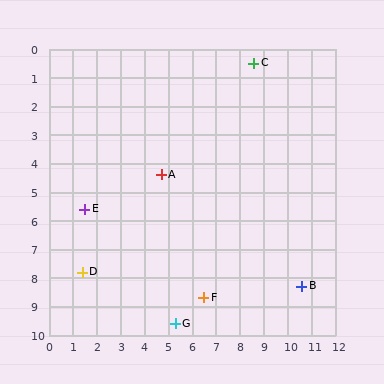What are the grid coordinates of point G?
Point G is at approximately (5.3, 9.6).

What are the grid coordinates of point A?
Point A is at approximately (4.7, 4.4).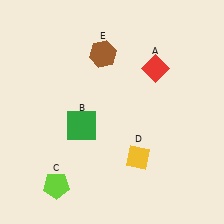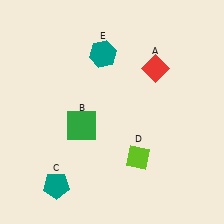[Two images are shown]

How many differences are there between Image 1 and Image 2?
There are 3 differences between the two images.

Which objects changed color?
C changed from lime to teal. D changed from yellow to lime. E changed from brown to teal.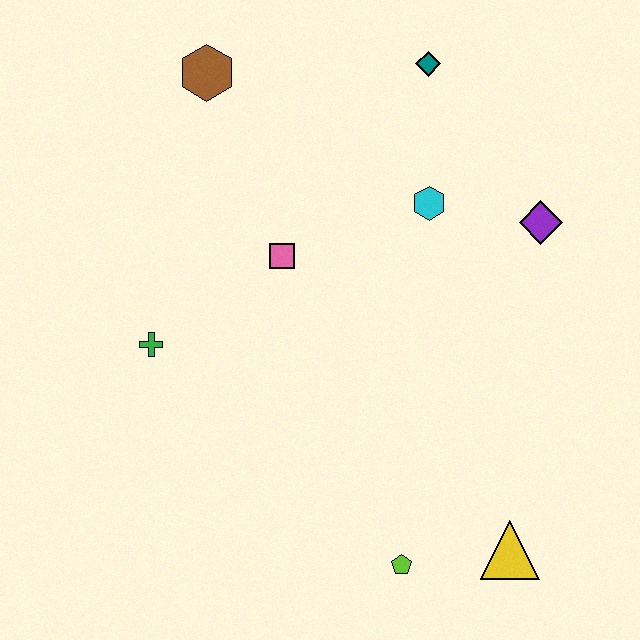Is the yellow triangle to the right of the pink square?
Yes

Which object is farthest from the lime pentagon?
The brown hexagon is farthest from the lime pentagon.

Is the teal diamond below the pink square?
No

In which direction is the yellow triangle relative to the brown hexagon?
The yellow triangle is below the brown hexagon.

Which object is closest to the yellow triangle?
The lime pentagon is closest to the yellow triangle.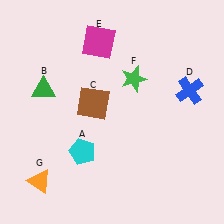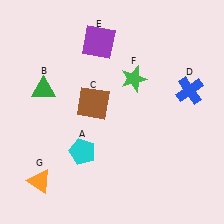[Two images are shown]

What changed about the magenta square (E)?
In Image 1, E is magenta. In Image 2, it changed to purple.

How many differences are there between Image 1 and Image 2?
There is 1 difference between the two images.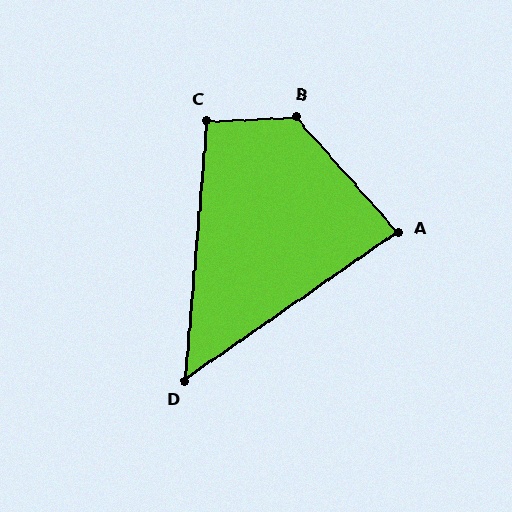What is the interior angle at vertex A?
Approximately 83 degrees (acute).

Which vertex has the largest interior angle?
B, at approximately 130 degrees.